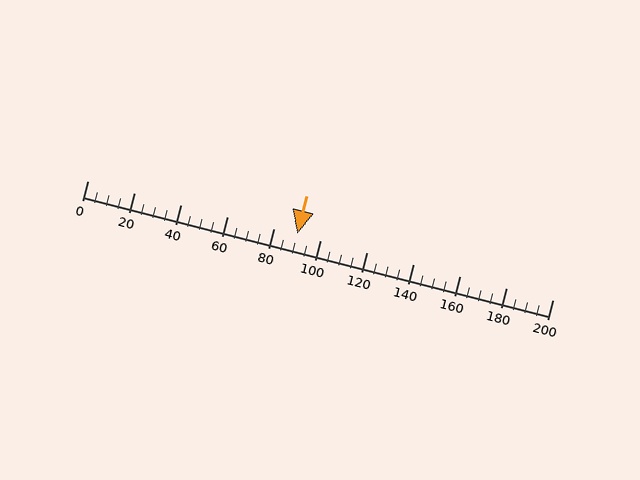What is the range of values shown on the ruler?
The ruler shows values from 0 to 200.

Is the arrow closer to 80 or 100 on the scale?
The arrow is closer to 100.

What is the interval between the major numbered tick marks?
The major tick marks are spaced 20 units apart.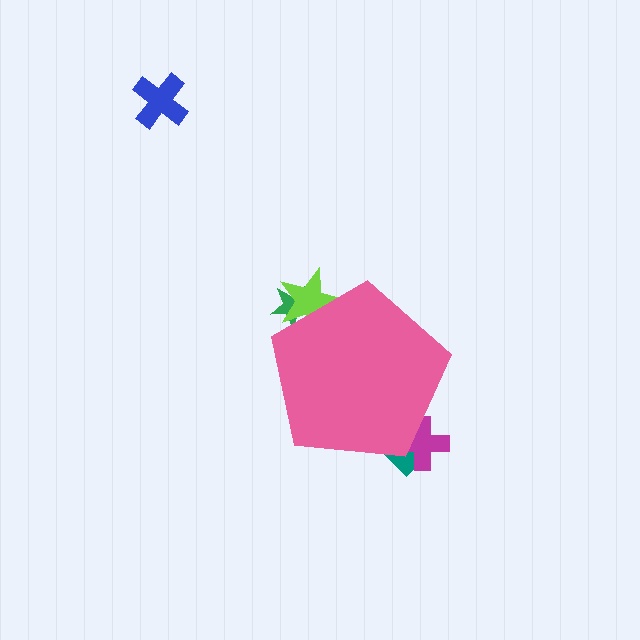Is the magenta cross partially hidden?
Yes, the magenta cross is partially hidden behind the pink pentagon.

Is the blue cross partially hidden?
No, the blue cross is fully visible.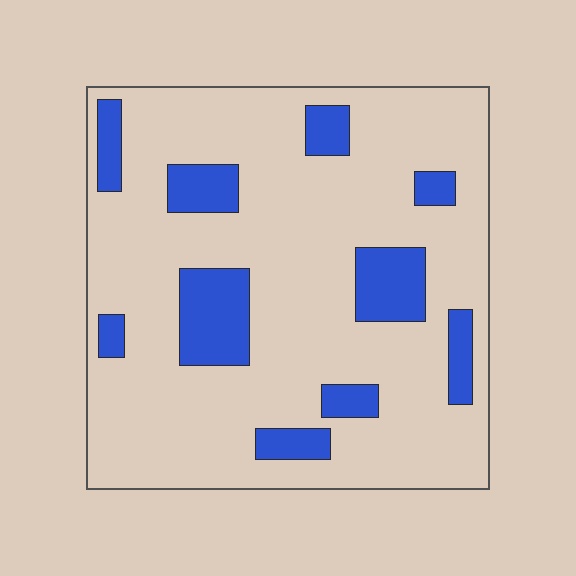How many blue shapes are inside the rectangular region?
10.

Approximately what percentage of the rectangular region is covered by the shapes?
Approximately 20%.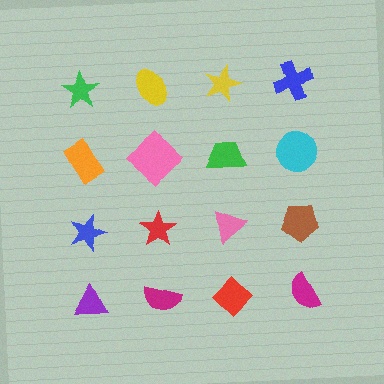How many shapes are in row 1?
4 shapes.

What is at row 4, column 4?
A magenta semicircle.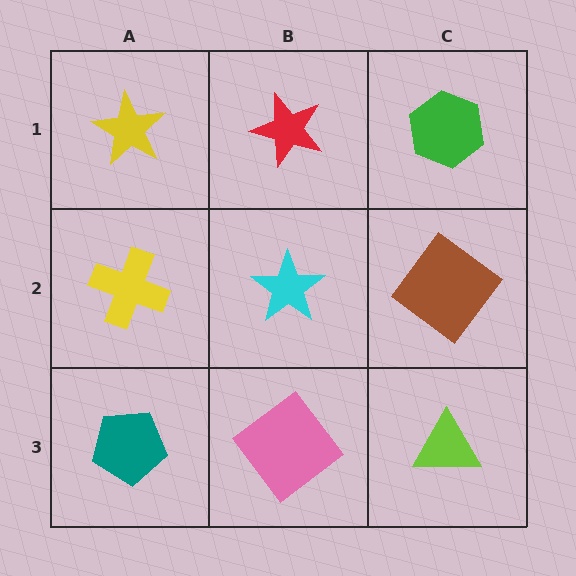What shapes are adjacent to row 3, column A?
A yellow cross (row 2, column A), a pink diamond (row 3, column B).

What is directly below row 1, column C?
A brown diamond.